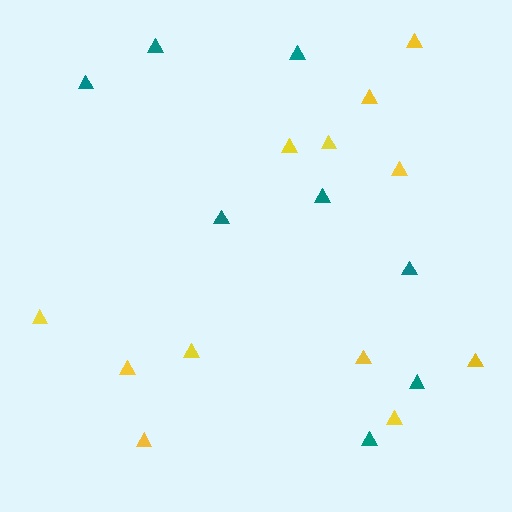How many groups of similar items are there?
There are 2 groups: one group of yellow triangles (12) and one group of teal triangles (8).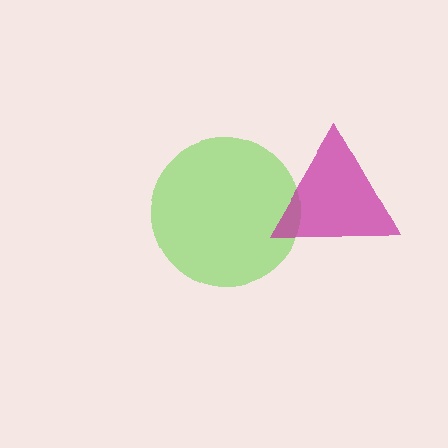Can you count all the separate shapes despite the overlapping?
Yes, there are 2 separate shapes.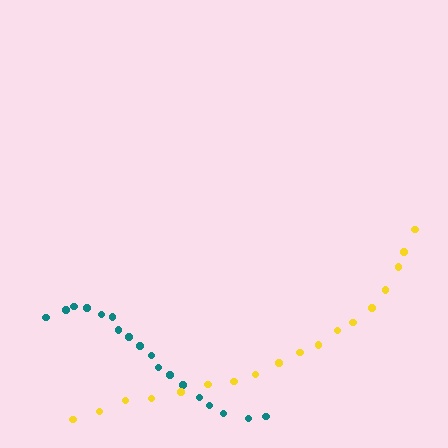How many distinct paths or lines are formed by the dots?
There are 2 distinct paths.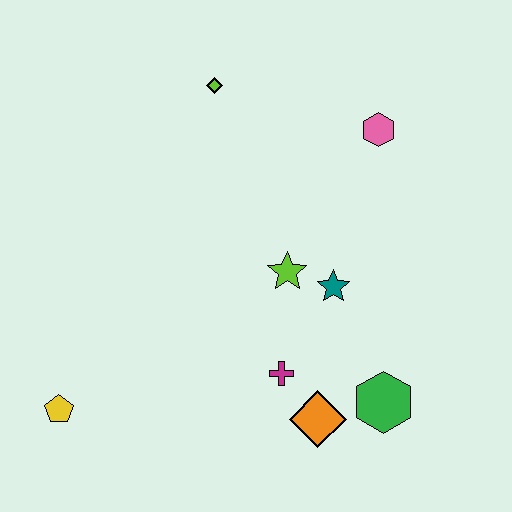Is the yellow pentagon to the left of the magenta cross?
Yes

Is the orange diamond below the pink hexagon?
Yes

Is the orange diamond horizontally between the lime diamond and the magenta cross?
No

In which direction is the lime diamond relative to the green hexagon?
The lime diamond is above the green hexagon.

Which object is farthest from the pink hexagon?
The yellow pentagon is farthest from the pink hexagon.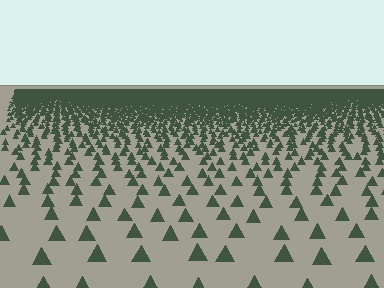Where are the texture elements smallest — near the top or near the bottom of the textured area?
Near the top.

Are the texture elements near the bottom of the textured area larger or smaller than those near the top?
Larger. Near the bottom, elements are closer to the viewer and appear at a bigger on-screen size.